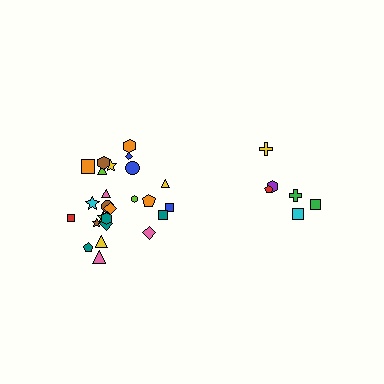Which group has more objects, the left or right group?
The left group.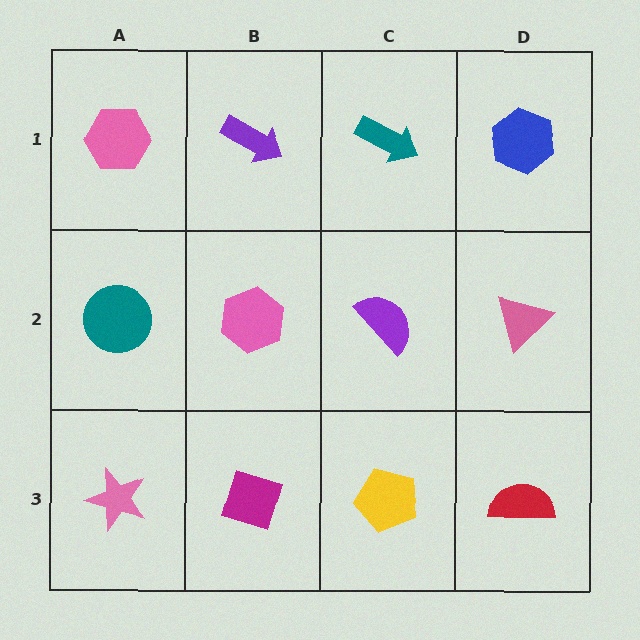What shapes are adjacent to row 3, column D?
A pink triangle (row 2, column D), a yellow pentagon (row 3, column C).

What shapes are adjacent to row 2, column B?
A purple arrow (row 1, column B), a magenta diamond (row 3, column B), a teal circle (row 2, column A), a purple semicircle (row 2, column C).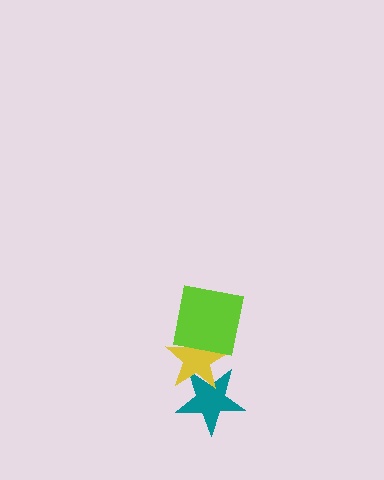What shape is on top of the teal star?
The yellow star is on top of the teal star.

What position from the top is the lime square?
The lime square is 1st from the top.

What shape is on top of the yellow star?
The lime square is on top of the yellow star.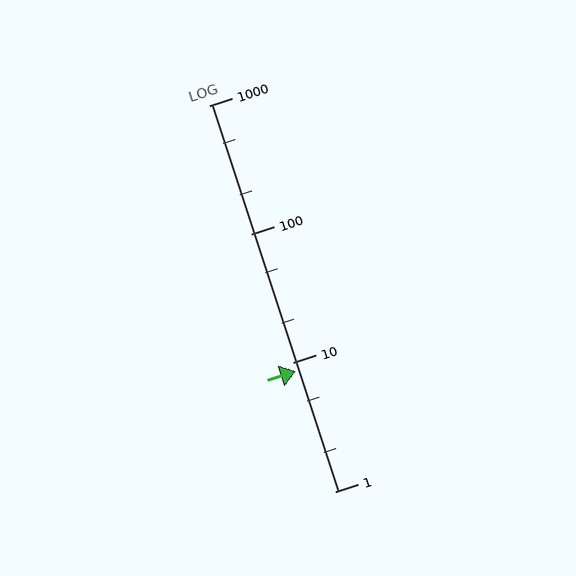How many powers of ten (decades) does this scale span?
The scale spans 3 decades, from 1 to 1000.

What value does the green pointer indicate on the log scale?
The pointer indicates approximately 8.6.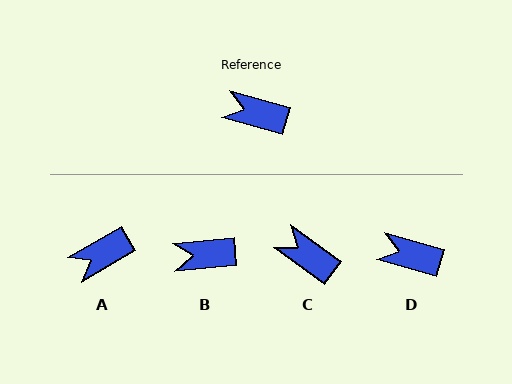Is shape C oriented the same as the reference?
No, it is off by about 21 degrees.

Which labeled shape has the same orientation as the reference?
D.